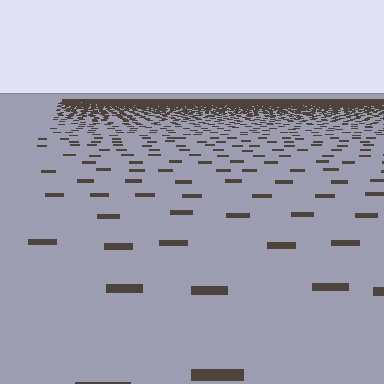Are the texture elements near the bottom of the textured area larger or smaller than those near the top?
Larger. Near the bottom, elements are closer to the viewer and appear at a bigger on-screen size.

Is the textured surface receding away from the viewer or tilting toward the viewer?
The surface is receding away from the viewer. Texture elements get smaller and denser toward the top.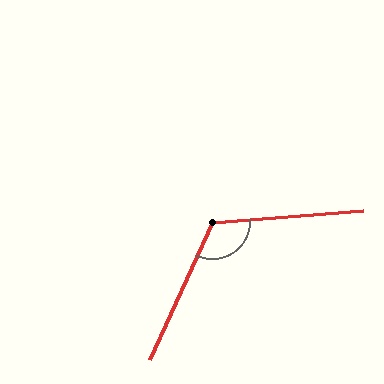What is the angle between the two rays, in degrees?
Approximately 119 degrees.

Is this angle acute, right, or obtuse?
It is obtuse.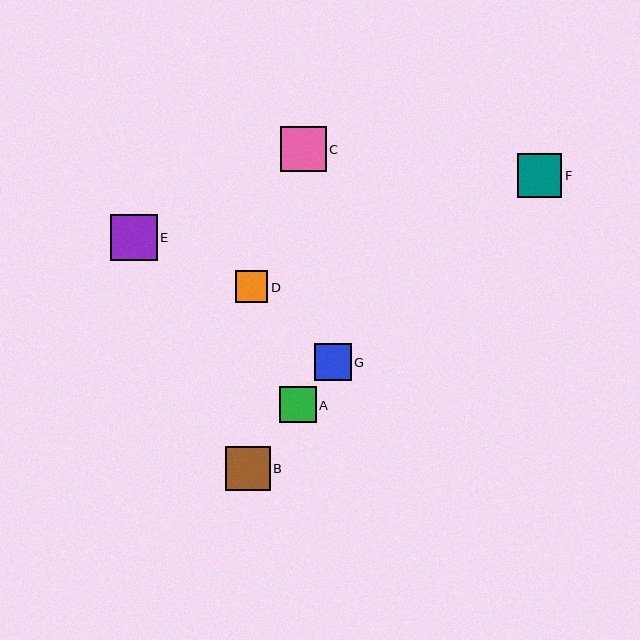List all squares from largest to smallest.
From largest to smallest: E, C, B, F, G, A, D.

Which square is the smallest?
Square D is the smallest with a size of approximately 32 pixels.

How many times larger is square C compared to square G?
Square C is approximately 1.2 times the size of square G.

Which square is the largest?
Square E is the largest with a size of approximately 46 pixels.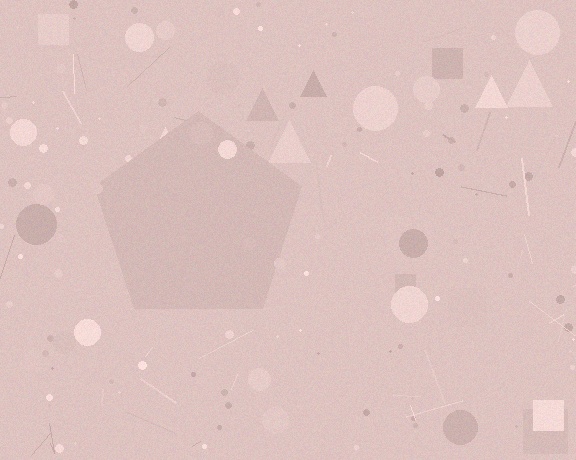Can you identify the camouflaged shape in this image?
The camouflaged shape is a pentagon.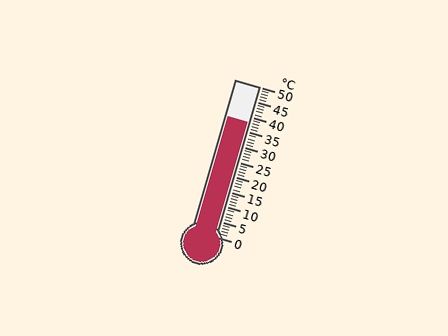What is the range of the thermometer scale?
The thermometer scale ranges from 0°C to 50°C.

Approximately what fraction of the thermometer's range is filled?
The thermometer is filled to approximately 75% of its range.